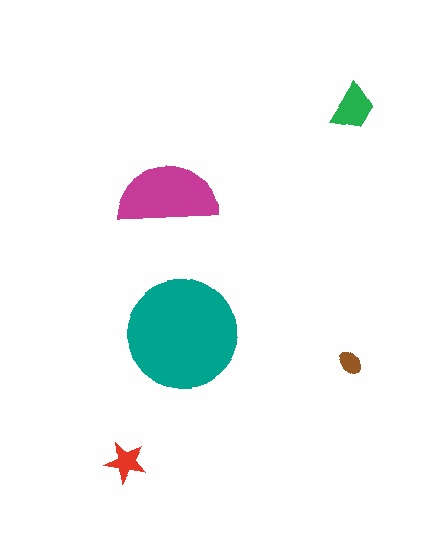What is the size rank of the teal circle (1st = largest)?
1st.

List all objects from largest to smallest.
The teal circle, the magenta semicircle, the green trapezoid, the red star, the brown ellipse.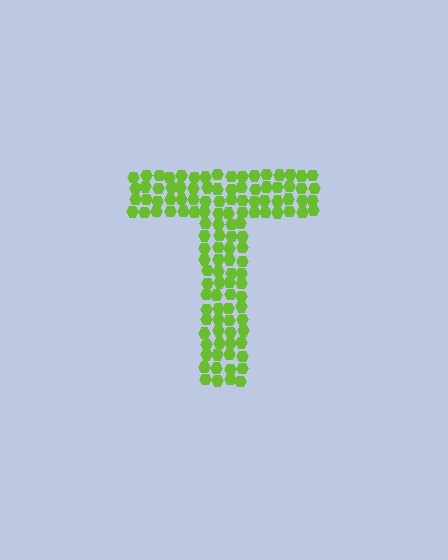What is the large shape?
The large shape is the letter T.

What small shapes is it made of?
It is made of small hexagons.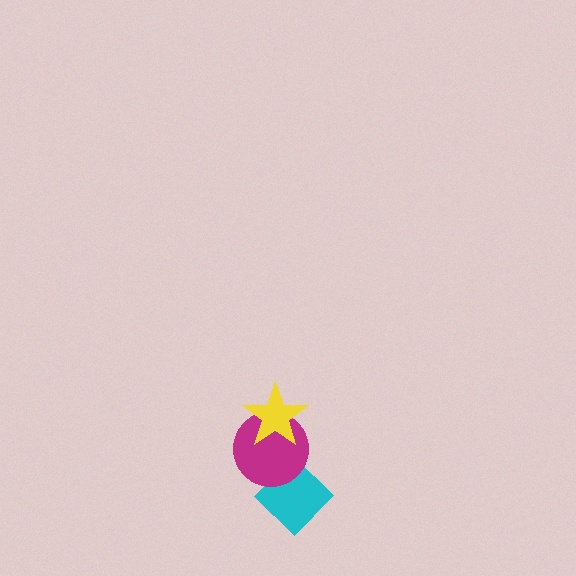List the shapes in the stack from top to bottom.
From top to bottom: the yellow star, the magenta circle, the cyan diamond.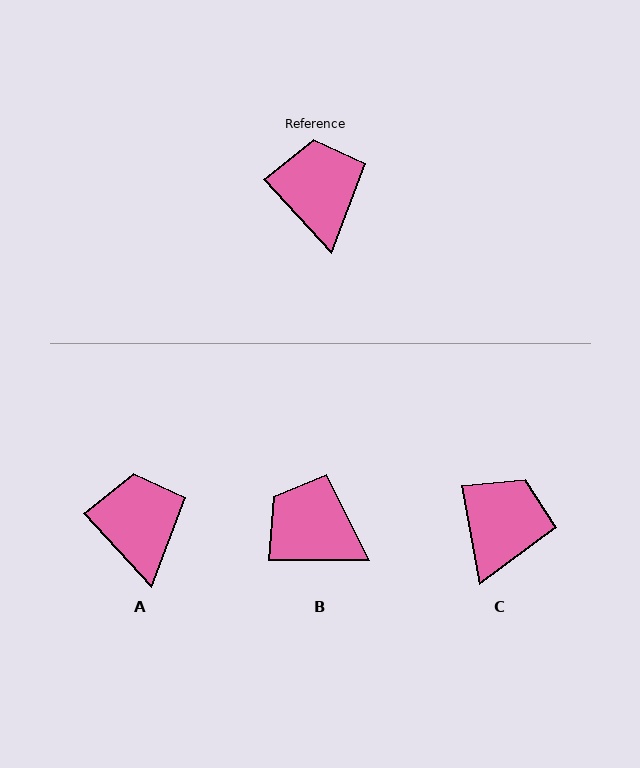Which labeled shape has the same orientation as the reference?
A.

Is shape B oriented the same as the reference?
No, it is off by about 47 degrees.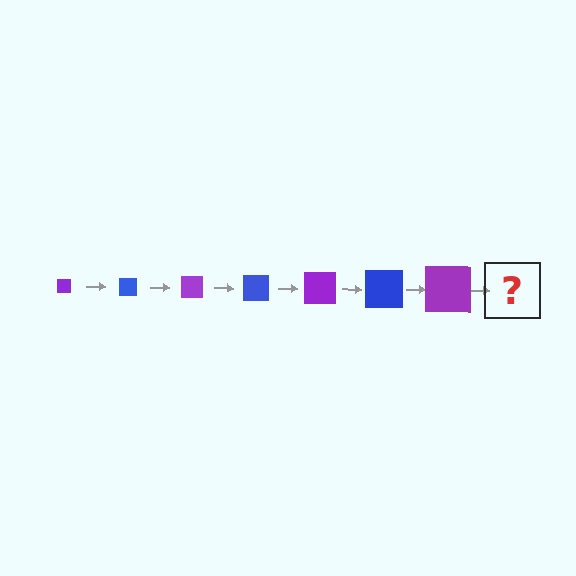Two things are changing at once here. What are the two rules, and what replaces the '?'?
The two rules are that the square grows larger each step and the color cycles through purple and blue. The '?' should be a blue square, larger than the previous one.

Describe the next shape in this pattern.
It should be a blue square, larger than the previous one.